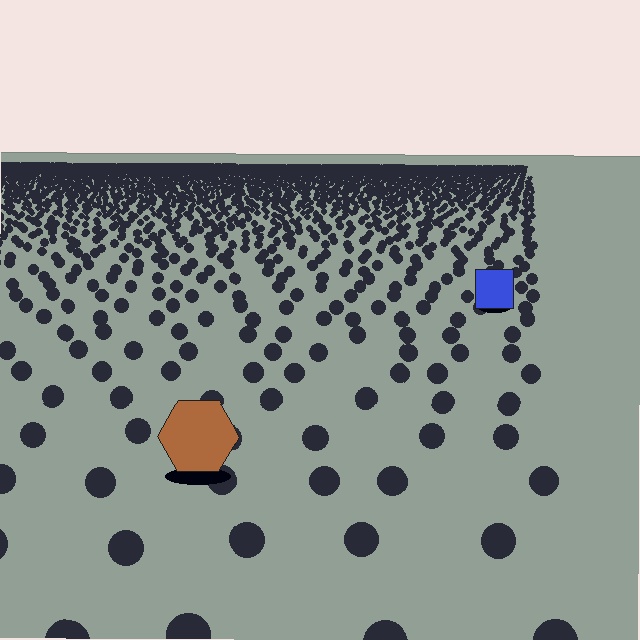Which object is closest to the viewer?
The brown hexagon is closest. The texture marks near it are larger and more spread out.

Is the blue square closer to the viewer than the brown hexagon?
No. The brown hexagon is closer — you can tell from the texture gradient: the ground texture is coarser near it.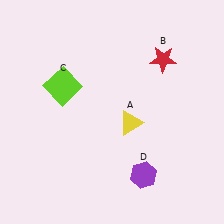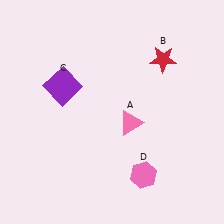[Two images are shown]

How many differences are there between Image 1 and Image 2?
There are 3 differences between the two images.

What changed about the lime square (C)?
In Image 1, C is lime. In Image 2, it changed to purple.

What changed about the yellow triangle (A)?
In Image 1, A is yellow. In Image 2, it changed to pink.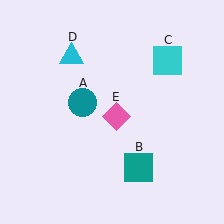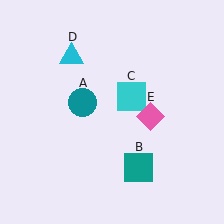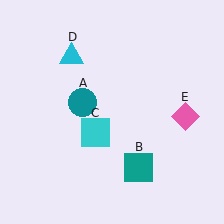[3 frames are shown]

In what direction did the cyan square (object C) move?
The cyan square (object C) moved down and to the left.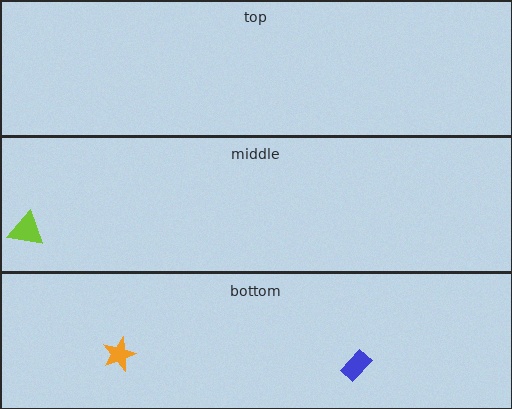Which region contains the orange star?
The bottom region.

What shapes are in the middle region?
The lime triangle.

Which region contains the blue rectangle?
The bottom region.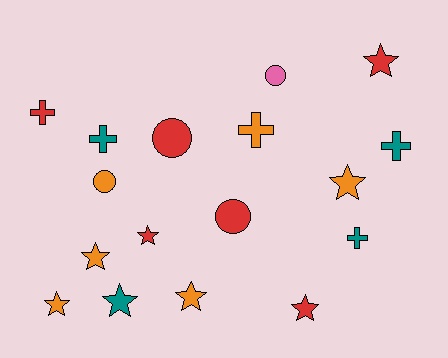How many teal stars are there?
There is 1 teal star.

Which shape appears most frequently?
Star, with 8 objects.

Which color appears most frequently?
Red, with 6 objects.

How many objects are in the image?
There are 17 objects.